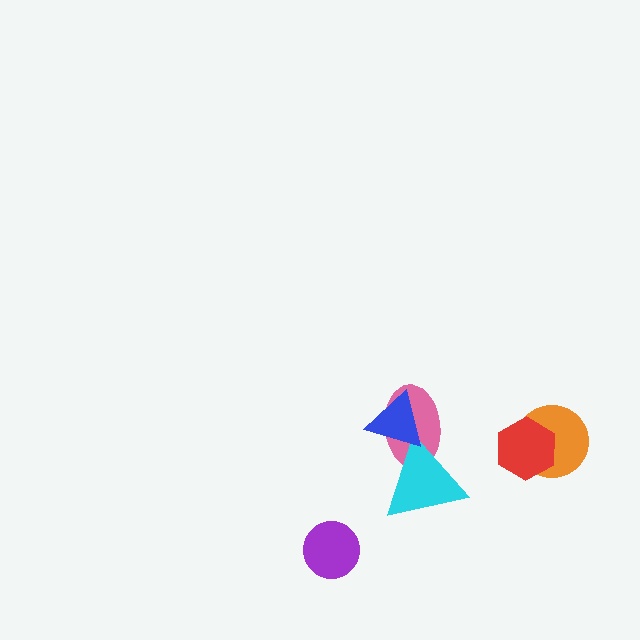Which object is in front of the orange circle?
The red hexagon is in front of the orange circle.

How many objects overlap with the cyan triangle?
2 objects overlap with the cyan triangle.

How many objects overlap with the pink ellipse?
2 objects overlap with the pink ellipse.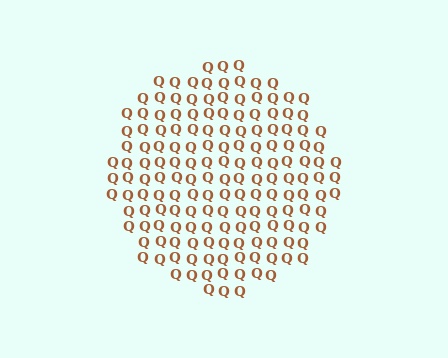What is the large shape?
The large shape is a circle.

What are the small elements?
The small elements are letter Q's.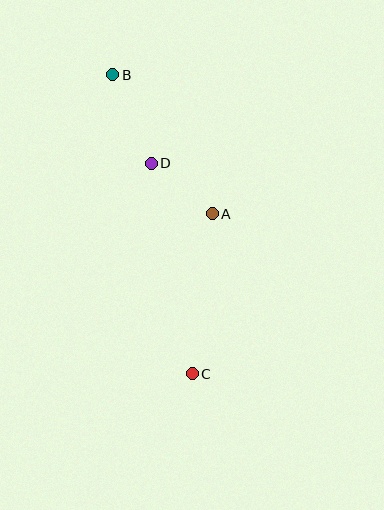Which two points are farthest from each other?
Points B and C are farthest from each other.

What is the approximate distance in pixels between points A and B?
The distance between A and B is approximately 171 pixels.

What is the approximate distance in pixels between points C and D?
The distance between C and D is approximately 214 pixels.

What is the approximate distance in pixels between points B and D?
The distance between B and D is approximately 96 pixels.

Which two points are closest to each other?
Points A and D are closest to each other.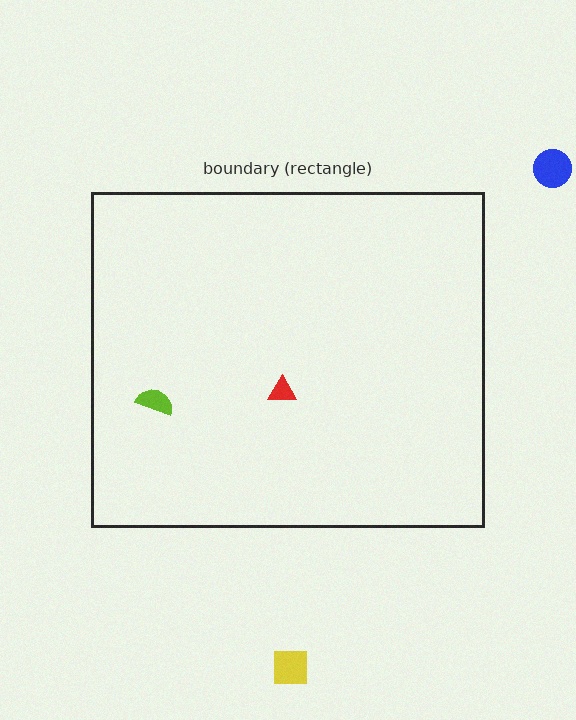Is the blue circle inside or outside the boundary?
Outside.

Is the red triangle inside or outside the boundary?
Inside.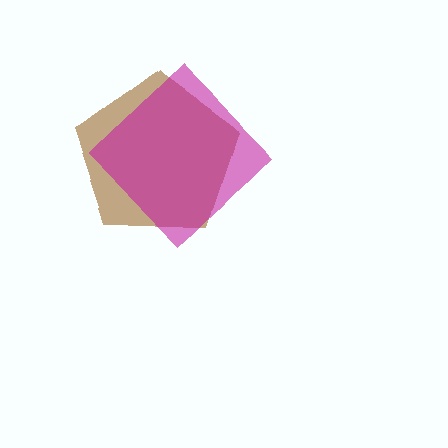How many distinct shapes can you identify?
There are 2 distinct shapes: a brown pentagon, a magenta diamond.